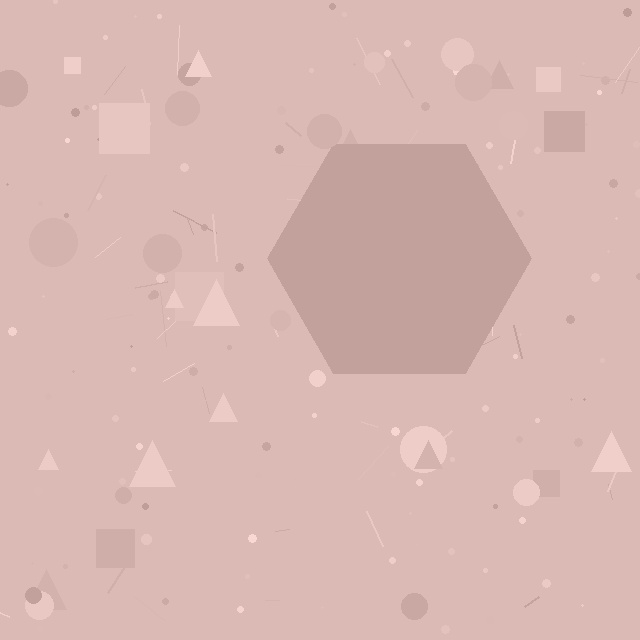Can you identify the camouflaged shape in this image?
The camouflaged shape is a hexagon.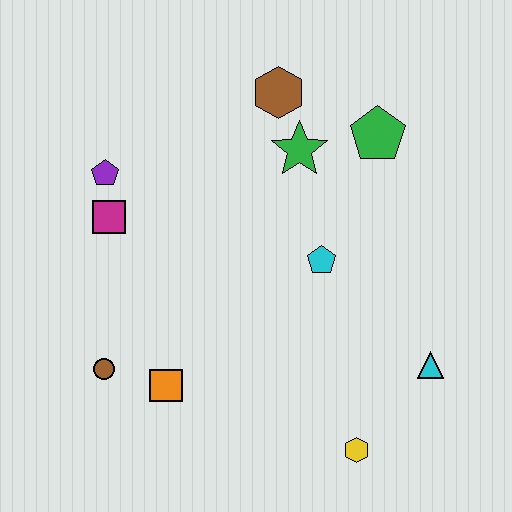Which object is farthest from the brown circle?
The green pentagon is farthest from the brown circle.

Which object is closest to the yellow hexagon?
The cyan triangle is closest to the yellow hexagon.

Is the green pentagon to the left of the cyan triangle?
Yes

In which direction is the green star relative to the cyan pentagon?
The green star is above the cyan pentagon.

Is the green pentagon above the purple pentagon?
Yes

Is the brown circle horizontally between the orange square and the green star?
No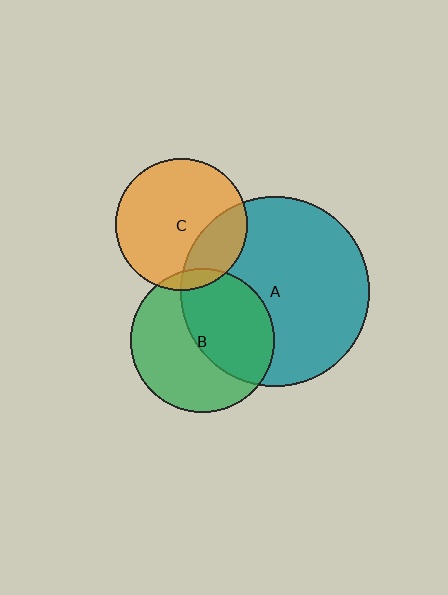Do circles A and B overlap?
Yes.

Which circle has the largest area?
Circle A (teal).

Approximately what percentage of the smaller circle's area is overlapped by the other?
Approximately 50%.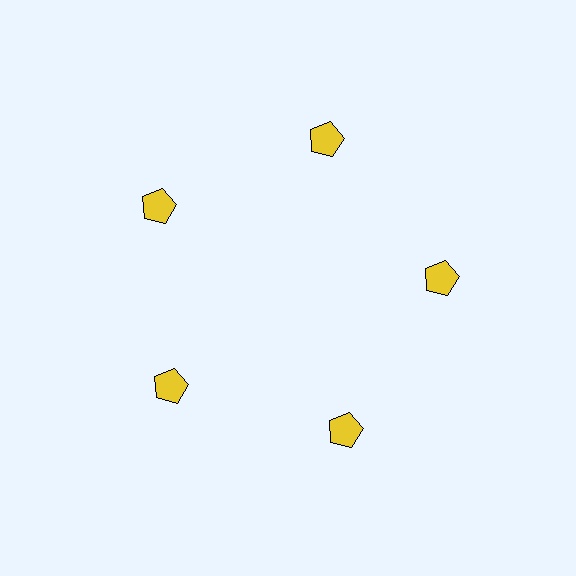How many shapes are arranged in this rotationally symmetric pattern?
There are 5 shapes, arranged in 5 groups of 1.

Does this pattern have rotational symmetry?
Yes, this pattern has 5-fold rotational symmetry. It looks the same after rotating 72 degrees around the center.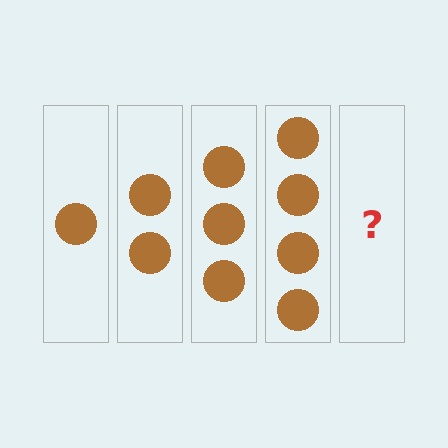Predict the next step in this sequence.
The next step is 5 circles.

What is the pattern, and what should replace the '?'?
The pattern is that each step adds one more circle. The '?' should be 5 circles.